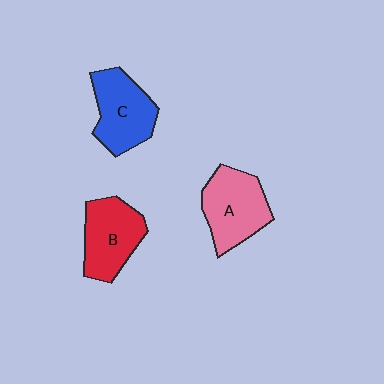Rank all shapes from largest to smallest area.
From largest to smallest: A (pink), C (blue), B (red).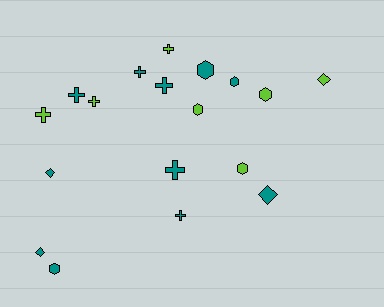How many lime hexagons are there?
There are 3 lime hexagons.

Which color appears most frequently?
Teal, with 11 objects.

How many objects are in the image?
There are 18 objects.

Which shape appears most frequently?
Cross, with 8 objects.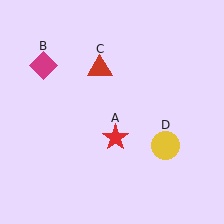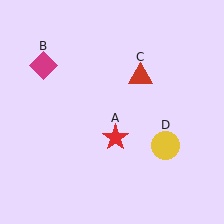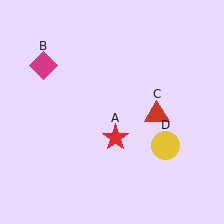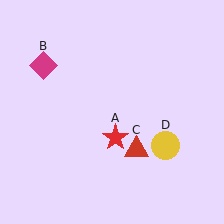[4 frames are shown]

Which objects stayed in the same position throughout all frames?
Red star (object A) and magenta diamond (object B) and yellow circle (object D) remained stationary.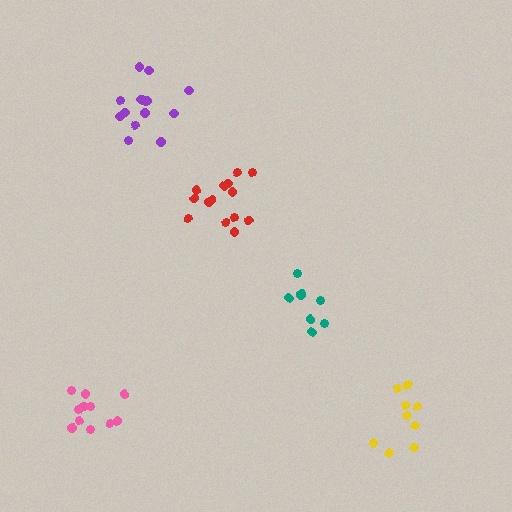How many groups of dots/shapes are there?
There are 5 groups.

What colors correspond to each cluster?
The clusters are colored: red, pink, yellow, purple, teal.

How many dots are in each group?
Group 1: 14 dots, Group 2: 11 dots, Group 3: 9 dots, Group 4: 14 dots, Group 5: 8 dots (56 total).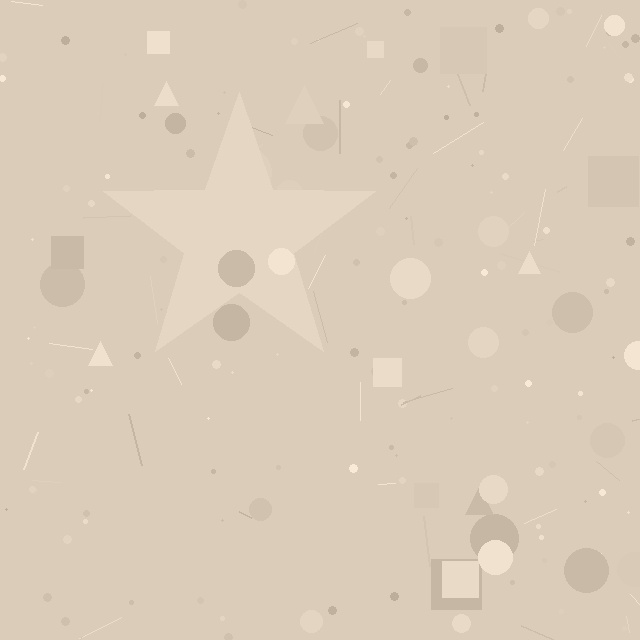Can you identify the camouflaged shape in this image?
The camouflaged shape is a star.